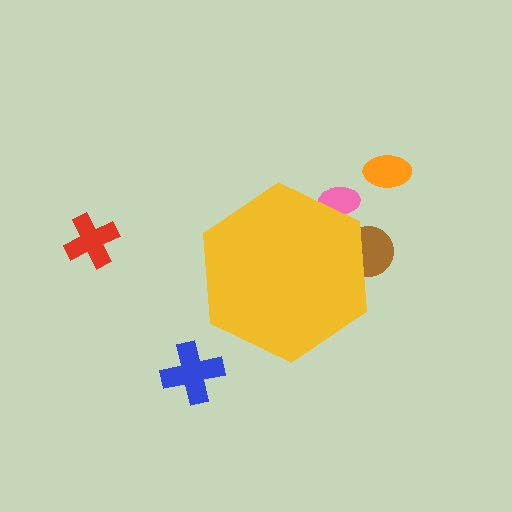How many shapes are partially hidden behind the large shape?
2 shapes are partially hidden.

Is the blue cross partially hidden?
No, the blue cross is fully visible.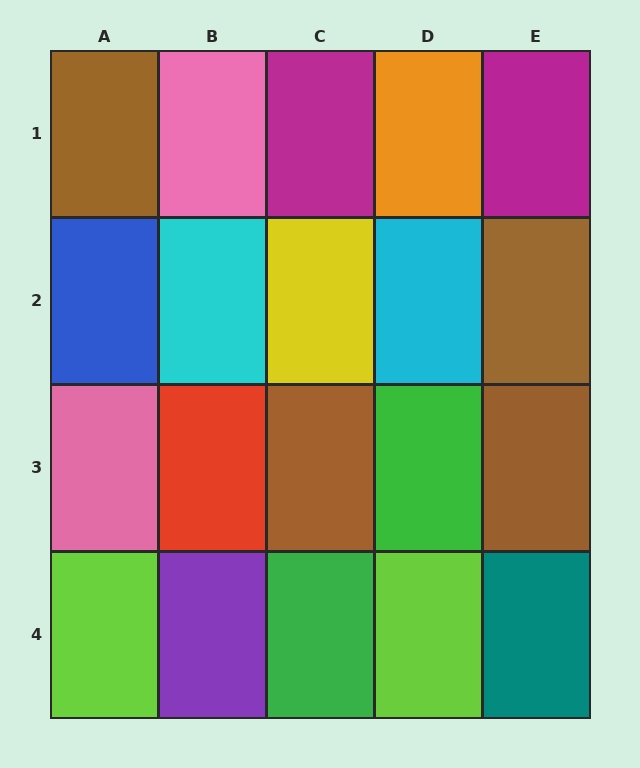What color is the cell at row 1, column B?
Pink.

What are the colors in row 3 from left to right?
Pink, red, brown, green, brown.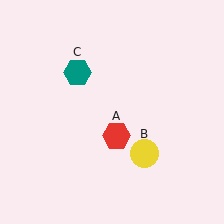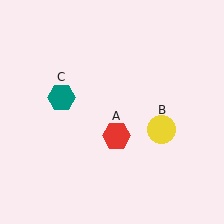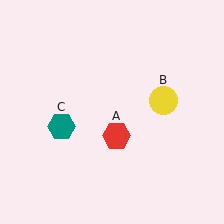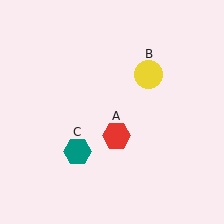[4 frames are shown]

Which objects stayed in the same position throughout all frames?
Red hexagon (object A) remained stationary.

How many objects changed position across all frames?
2 objects changed position: yellow circle (object B), teal hexagon (object C).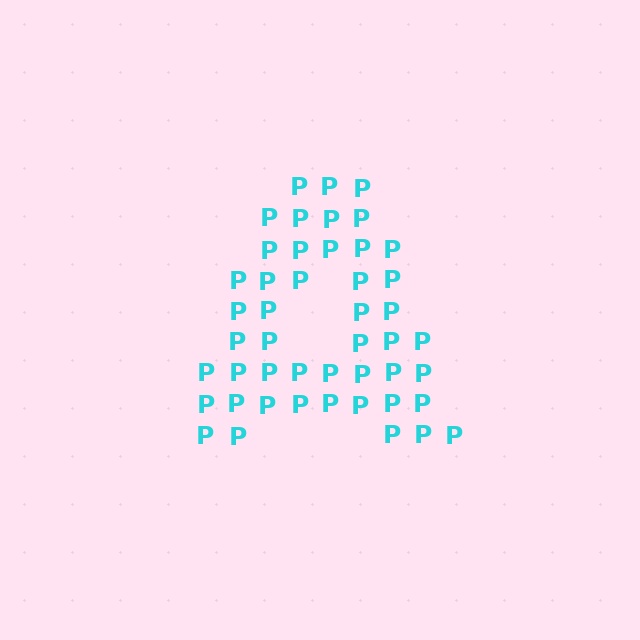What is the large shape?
The large shape is the letter A.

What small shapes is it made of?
It is made of small letter P's.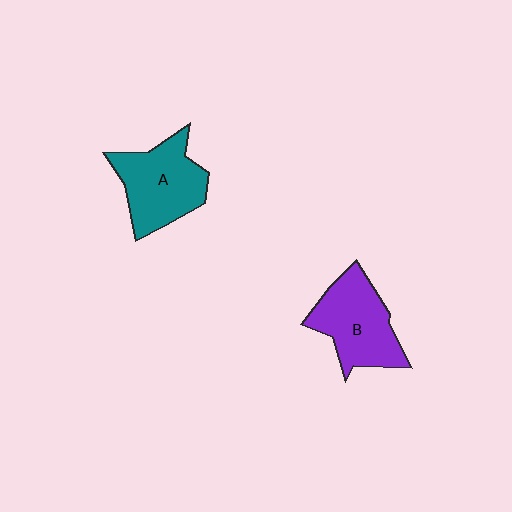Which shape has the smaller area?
Shape B (purple).